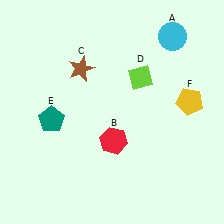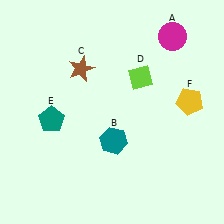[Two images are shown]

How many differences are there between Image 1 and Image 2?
There are 2 differences between the two images.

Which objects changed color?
A changed from cyan to magenta. B changed from red to teal.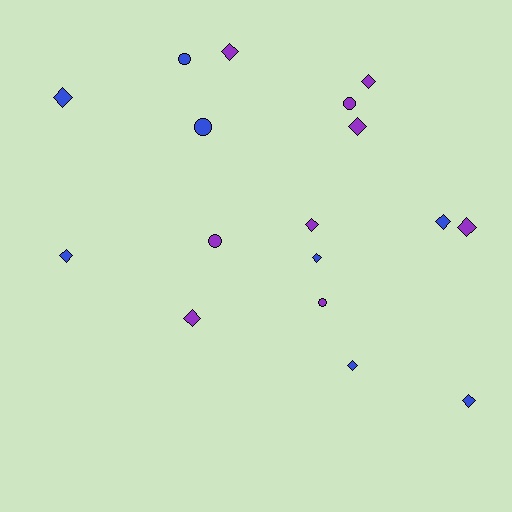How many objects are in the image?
There are 17 objects.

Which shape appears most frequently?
Diamond, with 12 objects.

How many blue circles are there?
There are 2 blue circles.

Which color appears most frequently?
Purple, with 9 objects.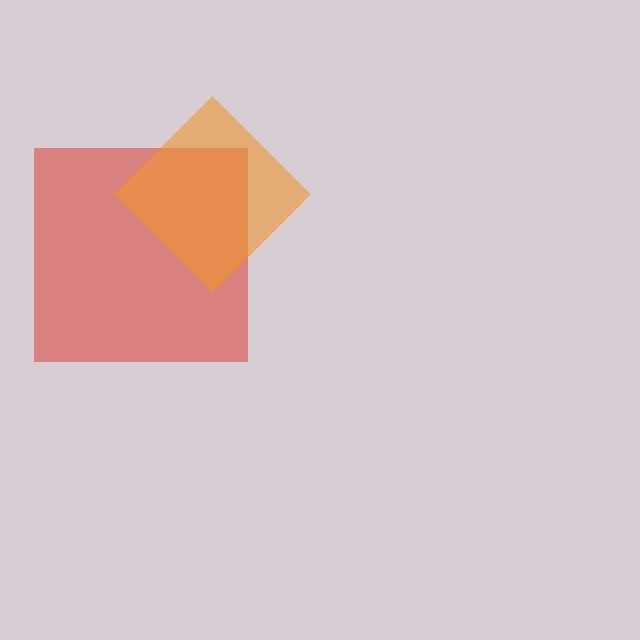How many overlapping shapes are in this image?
There are 2 overlapping shapes in the image.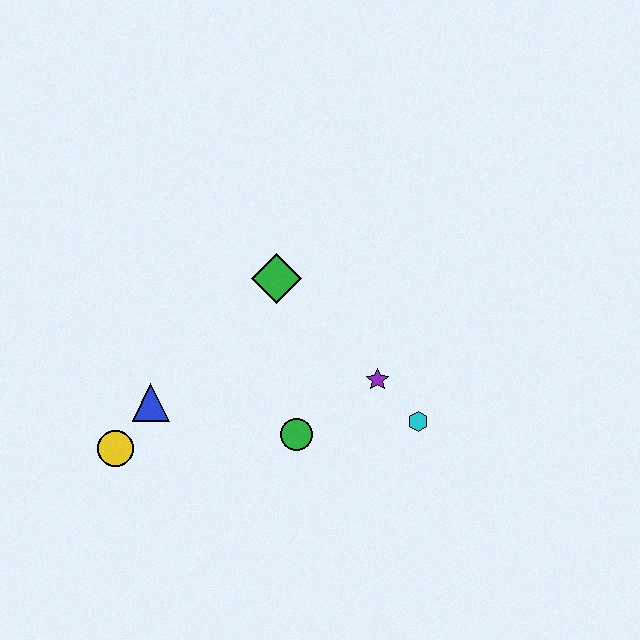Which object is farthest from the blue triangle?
The cyan hexagon is farthest from the blue triangle.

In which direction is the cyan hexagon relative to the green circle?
The cyan hexagon is to the right of the green circle.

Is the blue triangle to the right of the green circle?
No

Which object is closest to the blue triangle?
The yellow circle is closest to the blue triangle.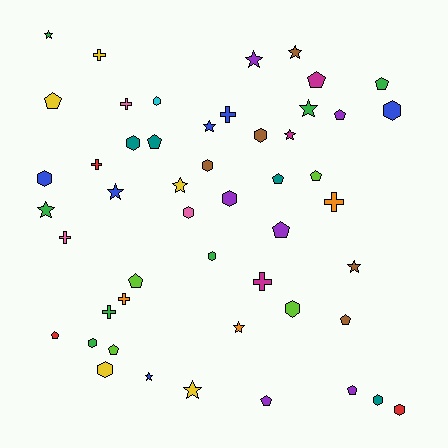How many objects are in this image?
There are 50 objects.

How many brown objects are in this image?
There are 5 brown objects.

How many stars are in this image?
There are 13 stars.